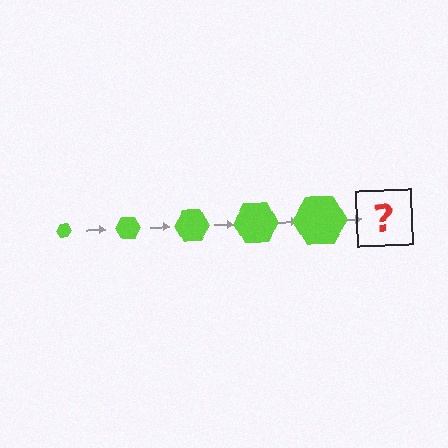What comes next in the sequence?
The next element should be a lime hexagon, larger than the previous one.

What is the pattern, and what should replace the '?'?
The pattern is that the hexagon gets progressively larger each step. The '?' should be a lime hexagon, larger than the previous one.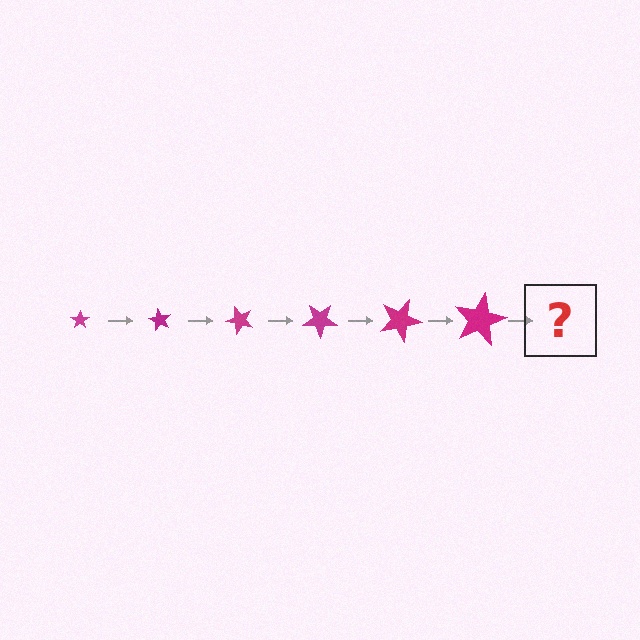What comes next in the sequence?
The next element should be a star, larger than the previous one and rotated 360 degrees from the start.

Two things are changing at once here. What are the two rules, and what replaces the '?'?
The two rules are that the star grows larger each step and it rotates 60 degrees each step. The '?' should be a star, larger than the previous one and rotated 360 degrees from the start.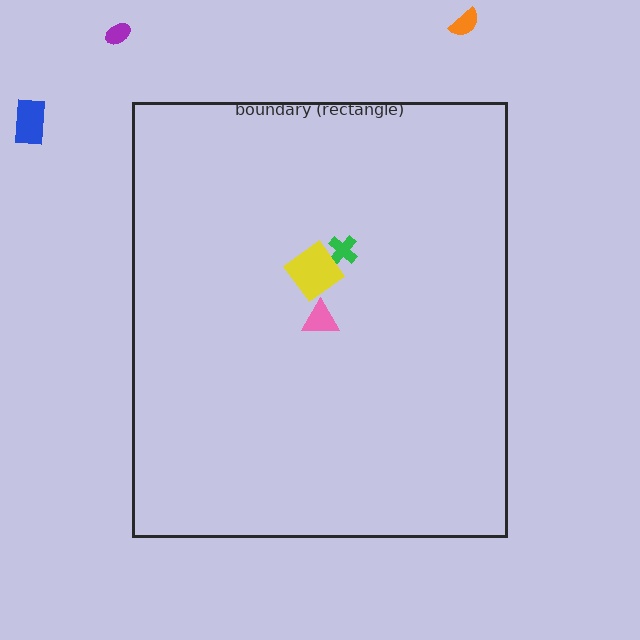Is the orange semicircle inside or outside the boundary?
Outside.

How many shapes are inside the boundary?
3 inside, 3 outside.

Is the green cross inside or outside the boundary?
Inside.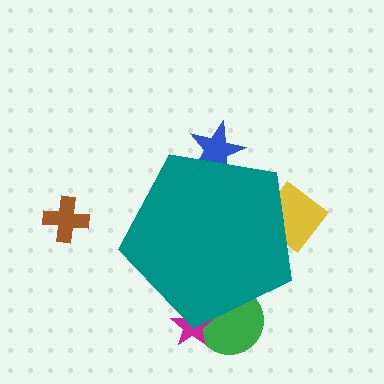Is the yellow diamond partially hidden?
Yes, the yellow diamond is partially hidden behind the teal pentagon.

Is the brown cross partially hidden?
No, the brown cross is fully visible.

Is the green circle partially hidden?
Yes, the green circle is partially hidden behind the teal pentagon.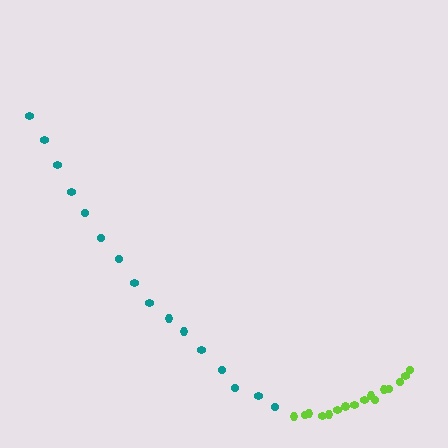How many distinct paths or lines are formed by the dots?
There are 2 distinct paths.